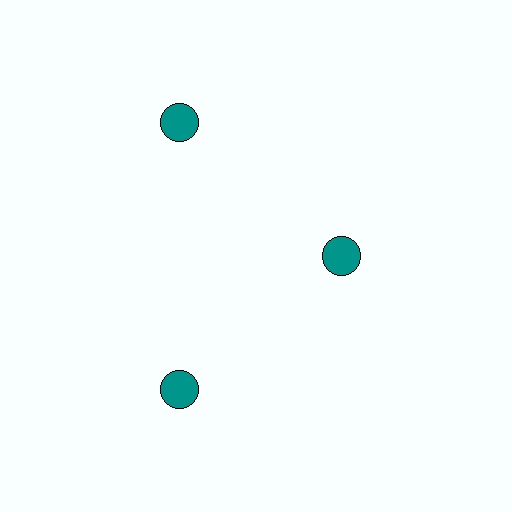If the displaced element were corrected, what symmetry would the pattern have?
It would have 3-fold rotational symmetry — the pattern would map onto itself every 120 degrees.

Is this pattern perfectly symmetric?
No. The 3 teal circles are arranged in a ring, but one element near the 3 o'clock position is pulled inward toward the center, breaking the 3-fold rotational symmetry.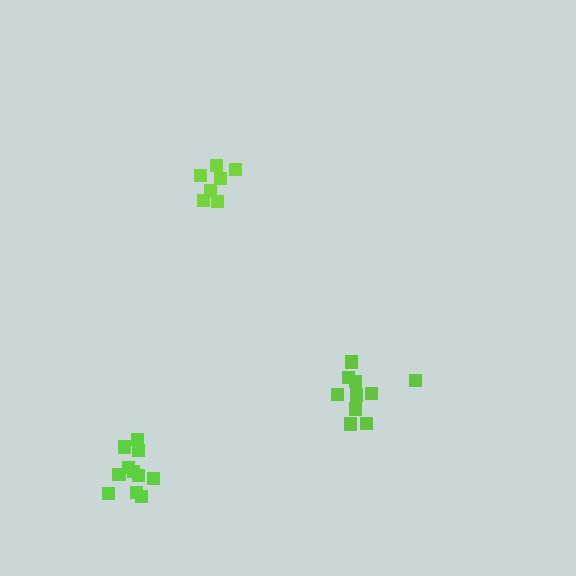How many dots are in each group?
Group 1: 10 dots, Group 2: 7 dots, Group 3: 11 dots (28 total).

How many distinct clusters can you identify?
There are 3 distinct clusters.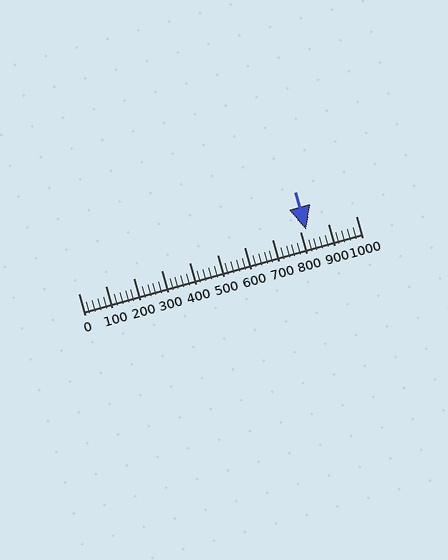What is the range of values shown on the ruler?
The ruler shows values from 0 to 1000.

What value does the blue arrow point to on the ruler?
The blue arrow points to approximately 820.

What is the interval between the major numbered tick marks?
The major tick marks are spaced 100 units apart.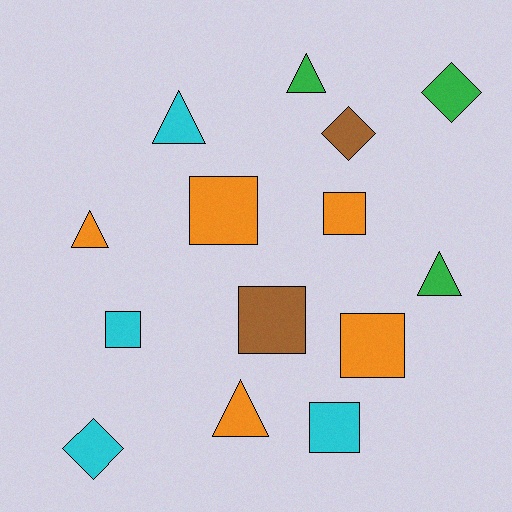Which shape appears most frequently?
Square, with 6 objects.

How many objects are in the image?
There are 14 objects.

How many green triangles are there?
There are 2 green triangles.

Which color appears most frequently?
Orange, with 5 objects.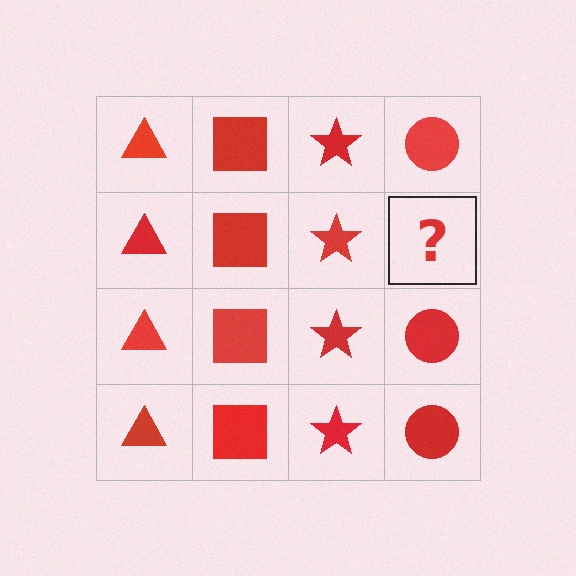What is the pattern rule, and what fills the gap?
The rule is that each column has a consistent shape. The gap should be filled with a red circle.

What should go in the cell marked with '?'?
The missing cell should contain a red circle.